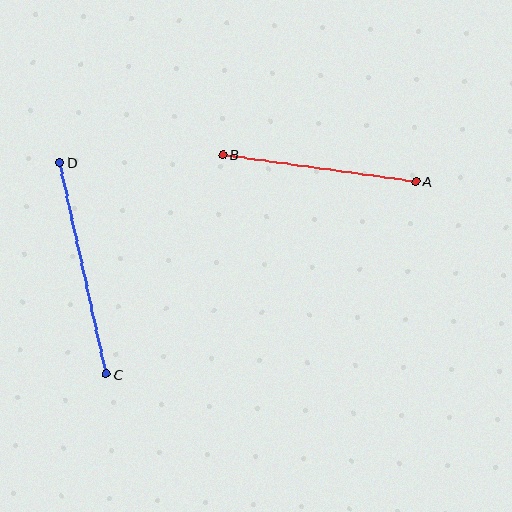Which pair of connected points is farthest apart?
Points C and D are farthest apart.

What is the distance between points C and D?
The distance is approximately 217 pixels.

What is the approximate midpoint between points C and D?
The midpoint is at approximately (83, 268) pixels.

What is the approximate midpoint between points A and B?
The midpoint is at approximately (319, 168) pixels.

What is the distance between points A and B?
The distance is approximately 195 pixels.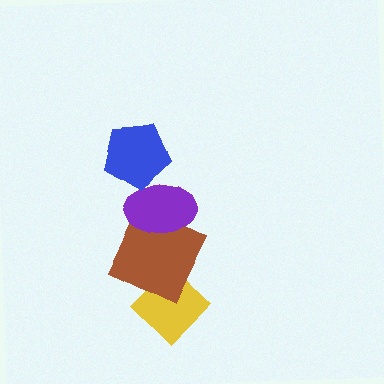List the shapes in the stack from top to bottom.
From top to bottom: the blue pentagon, the purple ellipse, the brown square, the yellow diamond.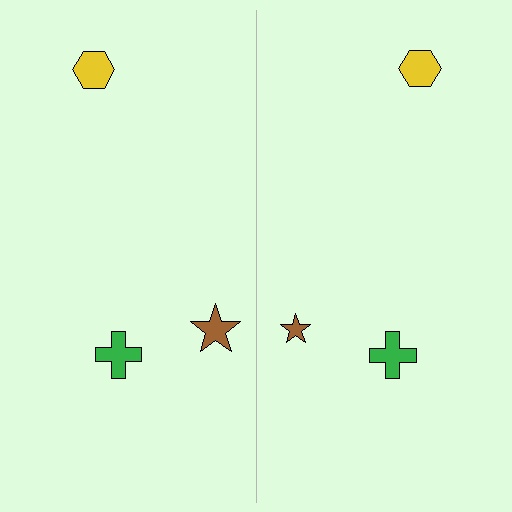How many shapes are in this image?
There are 6 shapes in this image.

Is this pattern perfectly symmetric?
No, the pattern is not perfectly symmetric. The brown star on the right side has a different size than its mirror counterpart.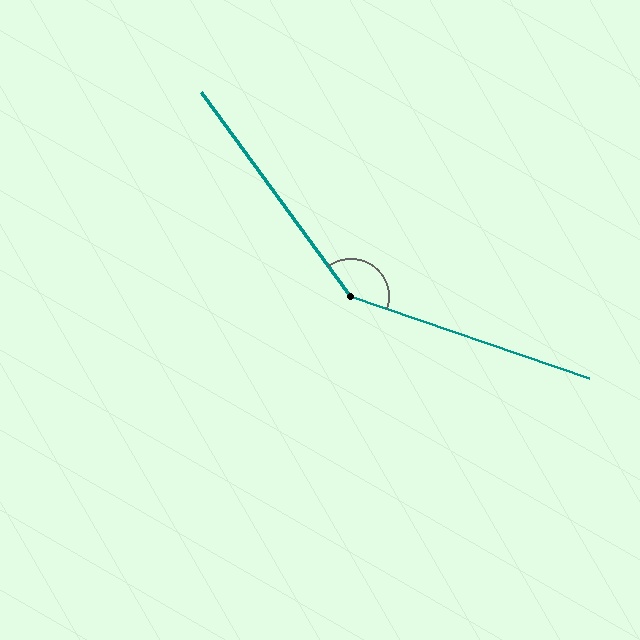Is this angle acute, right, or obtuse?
It is obtuse.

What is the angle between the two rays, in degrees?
Approximately 145 degrees.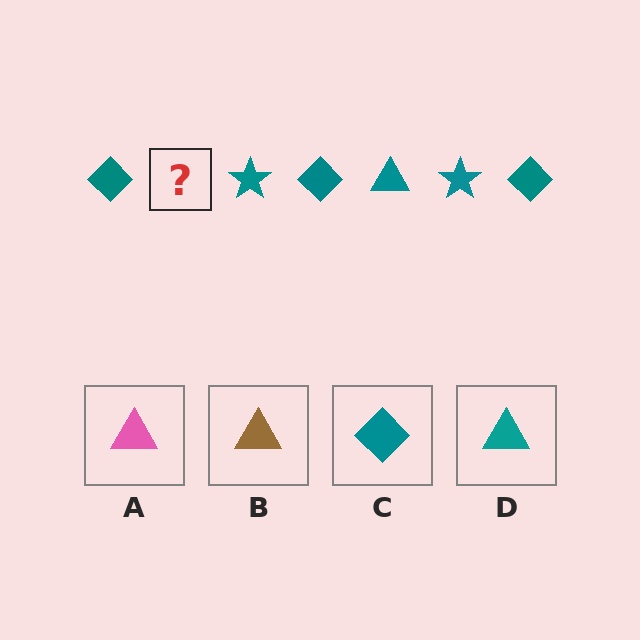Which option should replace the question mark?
Option D.